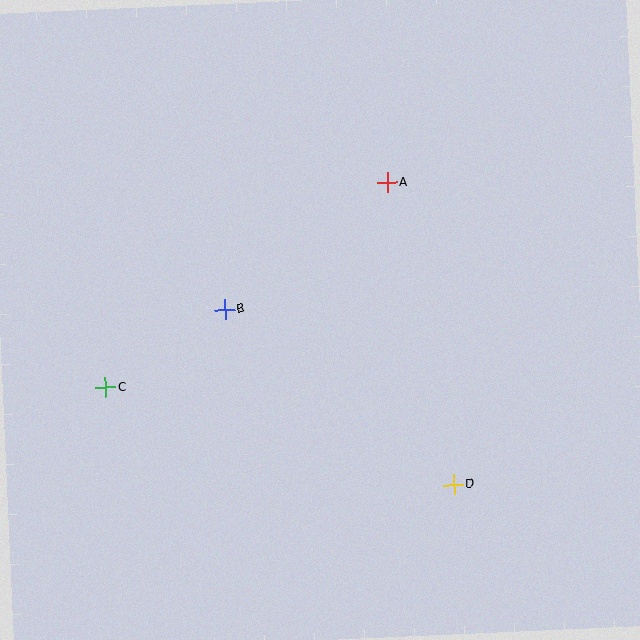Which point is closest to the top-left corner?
Point B is closest to the top-left corner.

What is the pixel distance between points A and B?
The distance between A and B is 206 pixels.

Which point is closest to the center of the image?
Point B at (225, 310) is closest to the center.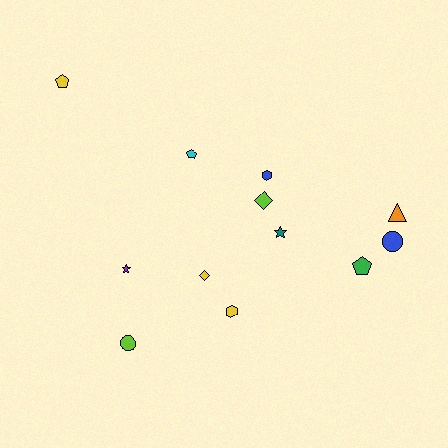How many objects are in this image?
There are 12 objects.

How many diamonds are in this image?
There are 2 diamonds.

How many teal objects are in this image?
There is 1 teal object.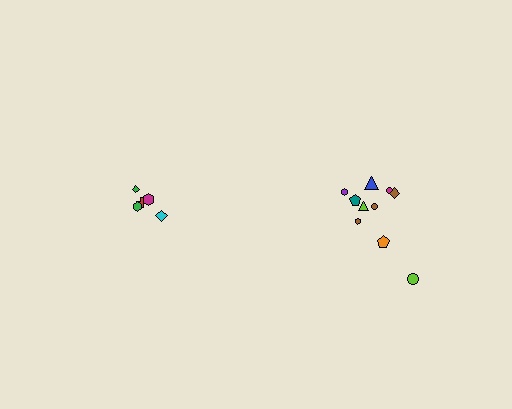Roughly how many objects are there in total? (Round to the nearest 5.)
Roughly 15 objects in total.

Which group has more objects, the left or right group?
The right group.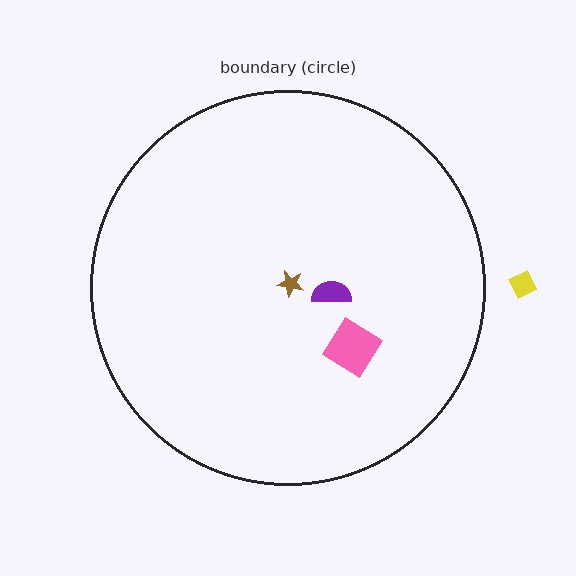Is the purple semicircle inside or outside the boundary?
Inside.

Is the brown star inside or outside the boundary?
Inside.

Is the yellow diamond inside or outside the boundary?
Outside.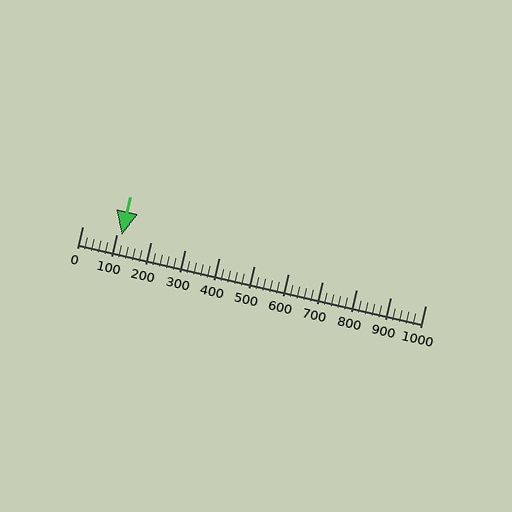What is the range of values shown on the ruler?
The ruler shows values from 0 to 1000.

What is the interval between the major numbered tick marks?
The major tick marks are spaced 100 units apart.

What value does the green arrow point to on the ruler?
The green arrow points to approximately 116.